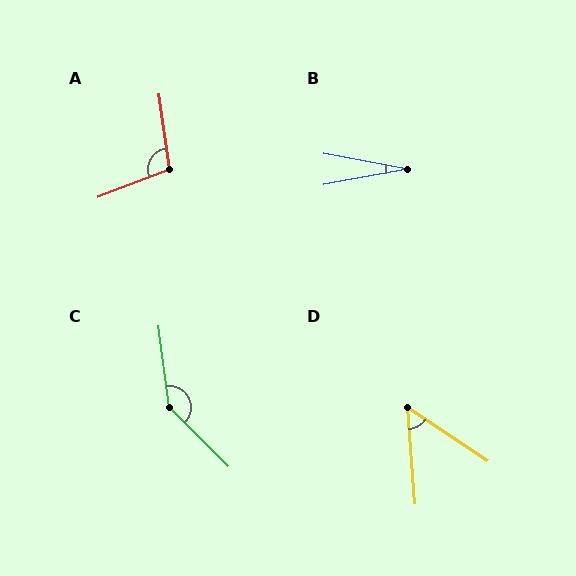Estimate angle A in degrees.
Approximately 103 degrees.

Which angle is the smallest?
B, at approximately 22 degrees.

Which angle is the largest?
C, at approximately 142 degrees.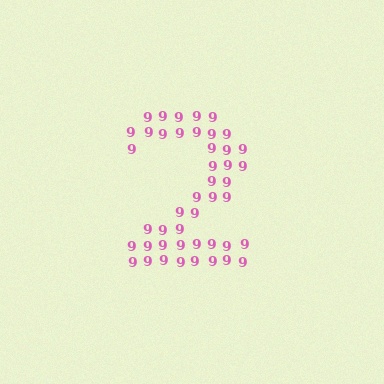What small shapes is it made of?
It is made of small digit 9's.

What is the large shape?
The large shape is the digit 2.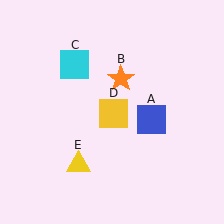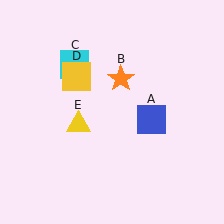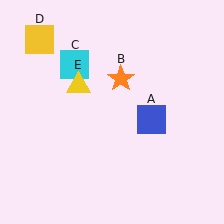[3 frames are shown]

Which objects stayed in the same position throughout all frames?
Blue square (object A) and orange star (object B) and cyan square (object C) remained stationary.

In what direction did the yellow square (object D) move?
The yellow square (object D) moved up and to the left.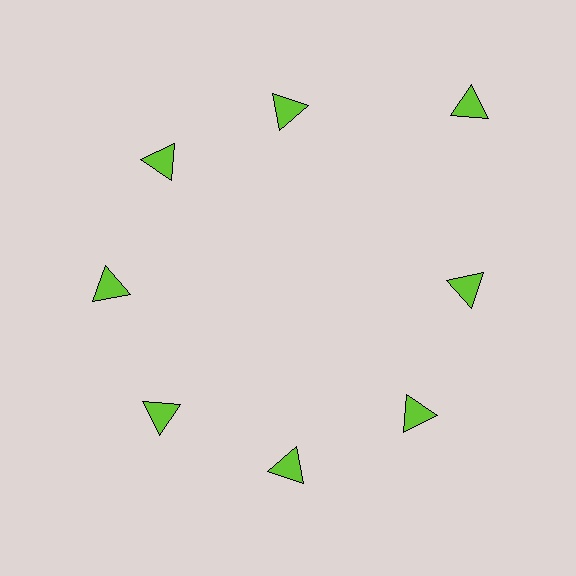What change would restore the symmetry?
The symmetry would be restored by moving it inward, back onto the ring so that all 8 triangles sit at equal angles and equal distance from the center.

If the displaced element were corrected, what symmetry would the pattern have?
It would have 8-fold rotational symmetry — the pattern would map onto itself every 45 degrees.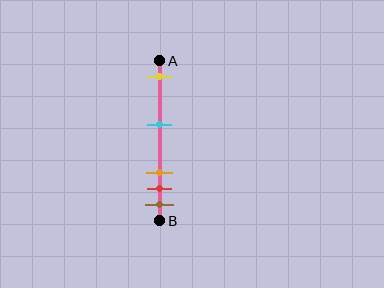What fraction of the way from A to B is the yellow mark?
The yellow mark is approximately 10% (0.1) of the way from A to B.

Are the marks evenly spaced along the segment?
No, the marks are not evenly spaced.